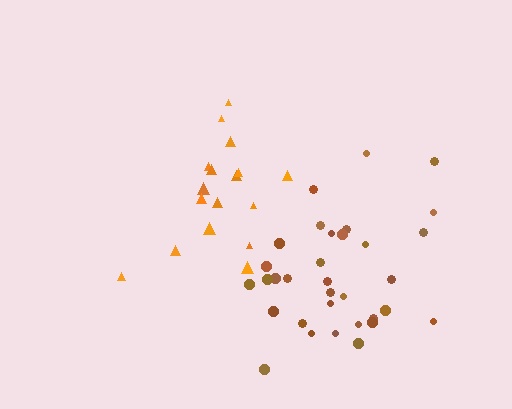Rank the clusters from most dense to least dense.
brown, orange.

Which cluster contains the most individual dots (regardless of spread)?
Brown (33).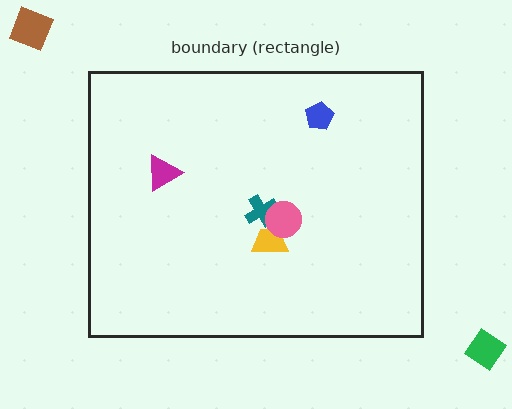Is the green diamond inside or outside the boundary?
Outside.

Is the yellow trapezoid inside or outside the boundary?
Inside.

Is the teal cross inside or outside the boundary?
Inside.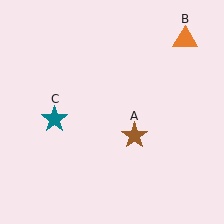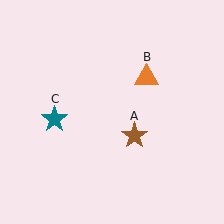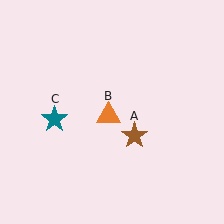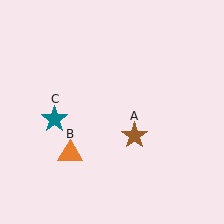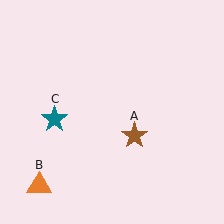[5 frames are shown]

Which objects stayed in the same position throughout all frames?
Brown star (object A) and teal star (object C) remained stationary.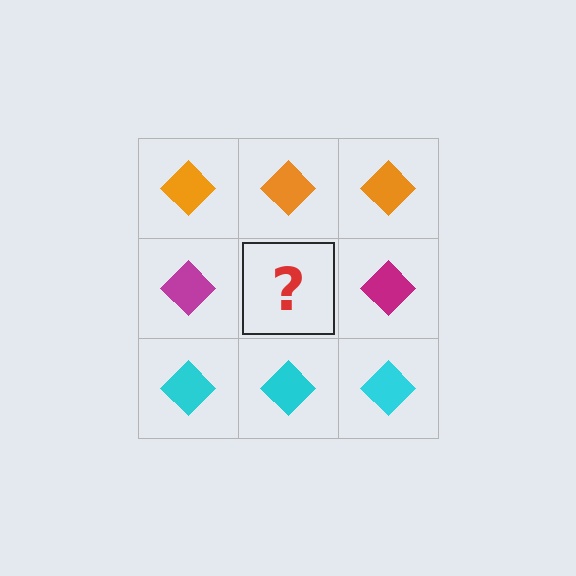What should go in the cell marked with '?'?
The missing cell should contain a magenta diamond.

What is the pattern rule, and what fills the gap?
The rule is that each row has a consistent color. The gap should be filled with a magenta diamond.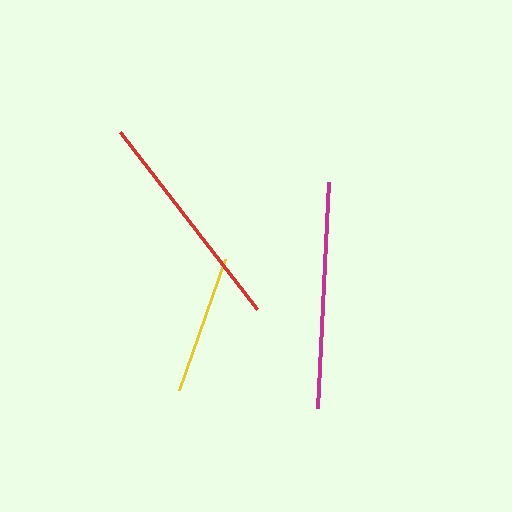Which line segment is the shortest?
The yellow line is the shortest at approximately 139 pixels.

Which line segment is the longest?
The magenta line is the longest at approximately 226 pixels.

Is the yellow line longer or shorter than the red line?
The red line is longer than the yellow line.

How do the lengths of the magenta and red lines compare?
The magenta and red lines are approximately the same length.